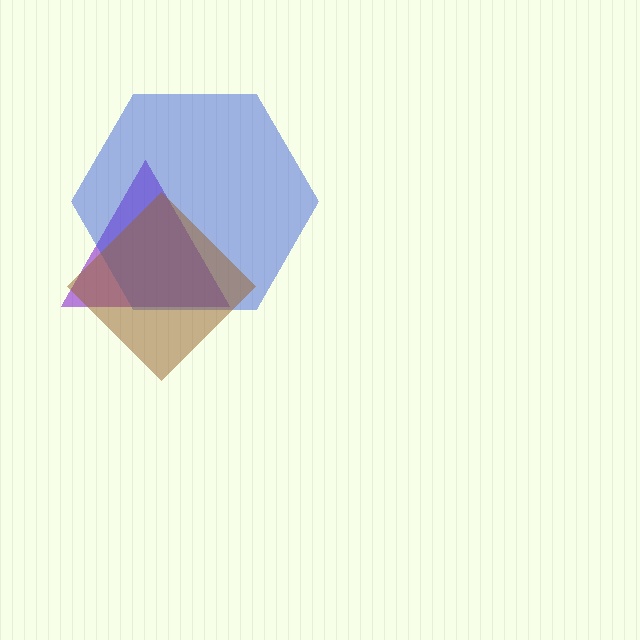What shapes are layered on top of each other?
The layered shapes are: a purple triangle, a blue hexagon, a brown diamond.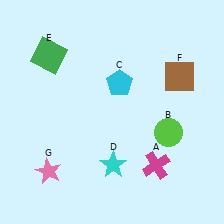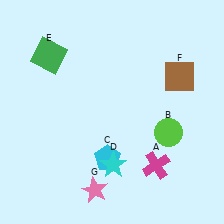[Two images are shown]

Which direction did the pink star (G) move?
The pink star (G) moved right.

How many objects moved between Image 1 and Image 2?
2 objects moved between the two images.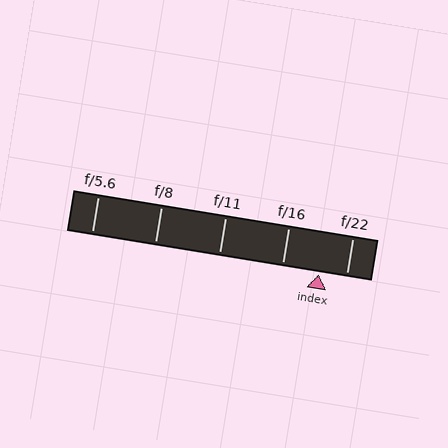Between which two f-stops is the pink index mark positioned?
The index mark is between f/16 and f/22.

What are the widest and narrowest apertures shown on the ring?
The widest aperture shown is f/5.6 and the narrowest is f/22.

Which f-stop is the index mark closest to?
The index mark is closest to f/22.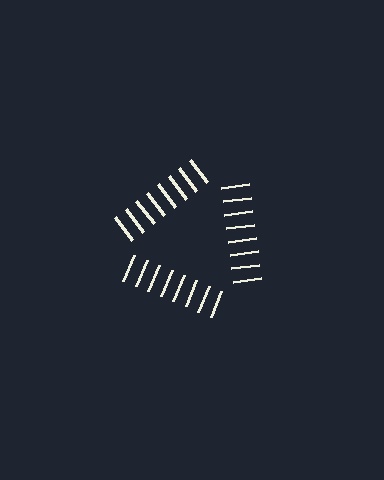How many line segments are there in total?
24 — 8 along each of the 3 edges.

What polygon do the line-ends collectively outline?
An illusory triangle — the line segments terminate on its edges but no continuous stroke is drawn.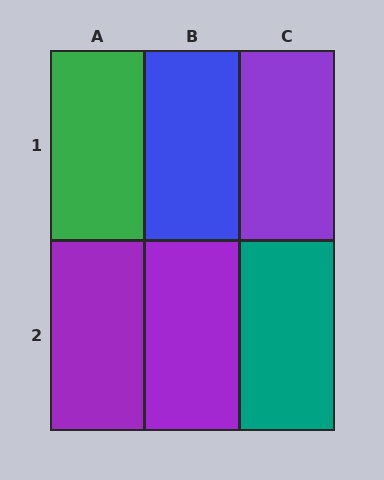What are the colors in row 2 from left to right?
Purple, purple, teal.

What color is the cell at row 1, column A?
Green.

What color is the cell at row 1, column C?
Purple.